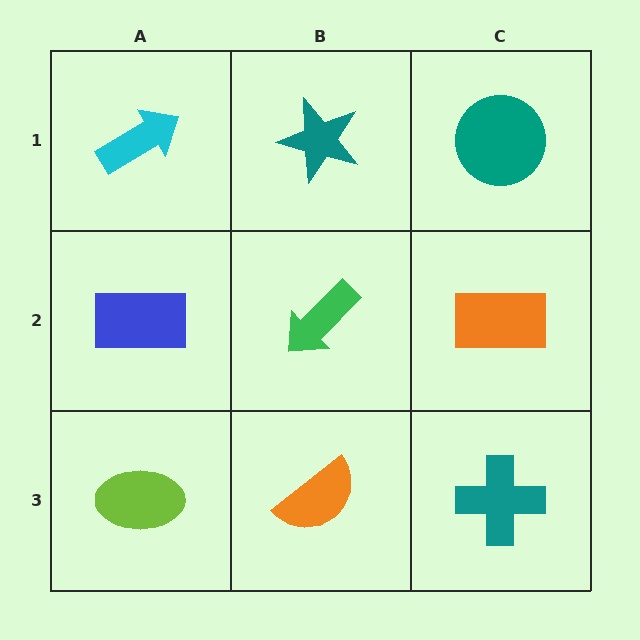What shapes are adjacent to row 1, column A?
A blue rectangle (row 2, column A), a teal star (row 1, column B).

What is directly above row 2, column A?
A cyan arrow.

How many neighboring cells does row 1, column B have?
3.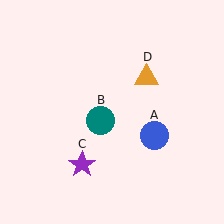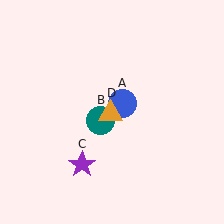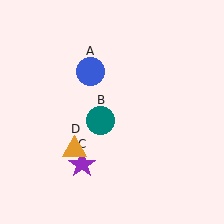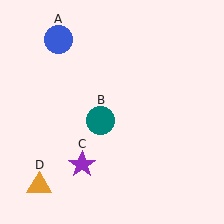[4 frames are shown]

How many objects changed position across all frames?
2 objects changed position: blue circle (object A), orange triangle (object D).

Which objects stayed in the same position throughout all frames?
Teal circle (object B) and purple star (object C) remained stationary.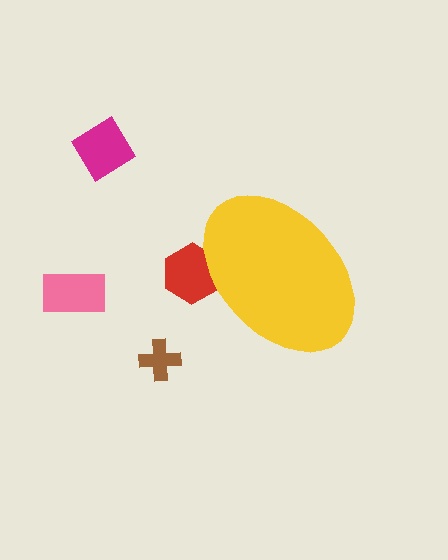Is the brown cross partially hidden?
No, the brown cross is fully visible.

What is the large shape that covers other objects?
A yellow ellipse.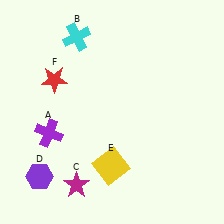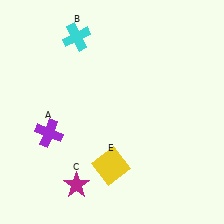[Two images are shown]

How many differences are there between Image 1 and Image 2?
There are 2 differences between the two images.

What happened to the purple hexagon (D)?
The purple hexagon (D) was removed in Image 2. It was in the bottom-left area of Image 1.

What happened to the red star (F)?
The red star (F) was removed in Image 2. It was in the top-left area of Image 1.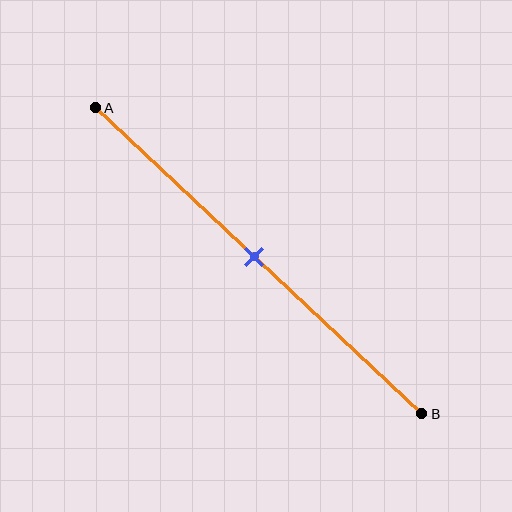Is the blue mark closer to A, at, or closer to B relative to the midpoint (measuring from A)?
The blue mark is approximately at the midpoint of segment AB.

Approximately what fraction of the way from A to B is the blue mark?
The blue mark is approximately 50% of the way from A to B.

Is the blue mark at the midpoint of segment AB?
Yes, the mark is approximately at the midpoint.